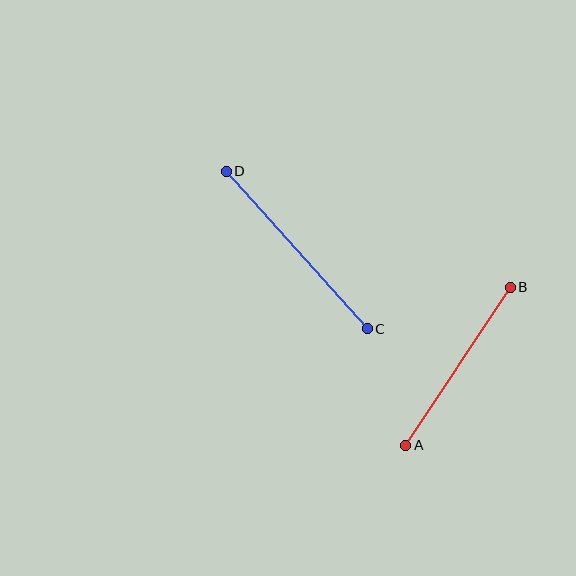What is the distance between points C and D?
The distance is approximately 211 pixels.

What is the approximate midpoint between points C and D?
The midpoint is at approximately (297, 250) pixels.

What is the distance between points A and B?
The distance is approximately 189 pixels.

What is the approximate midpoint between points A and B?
The midpoint is at approximately (458, 366) pixels.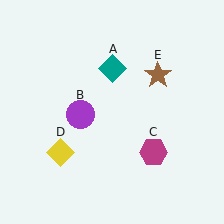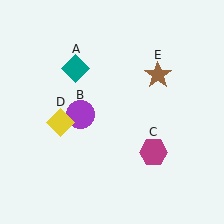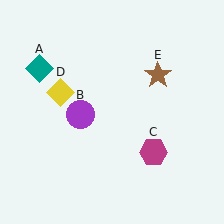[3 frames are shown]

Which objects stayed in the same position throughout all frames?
Purple circle (object B) and magenta hexagon (object C) and brown star (object E) remained stationary.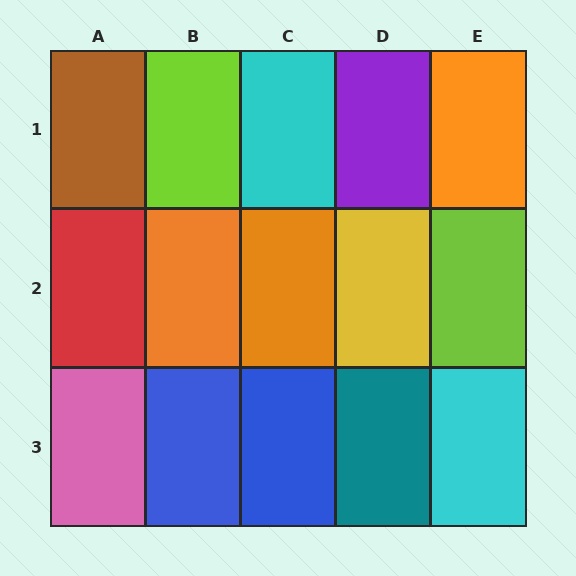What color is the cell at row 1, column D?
Purple.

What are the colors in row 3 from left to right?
Pink, blue, blue, teal, cyan.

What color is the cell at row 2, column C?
Orange.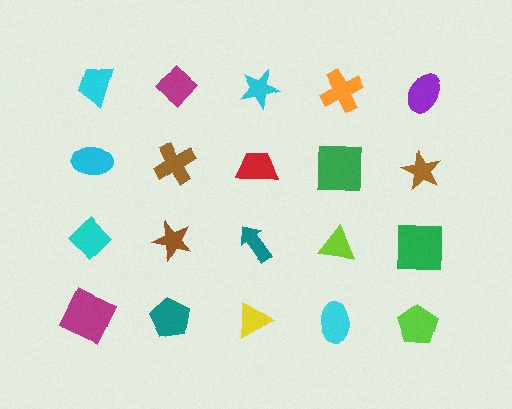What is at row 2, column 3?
A red trapezoid.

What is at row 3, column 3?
A teal arrow.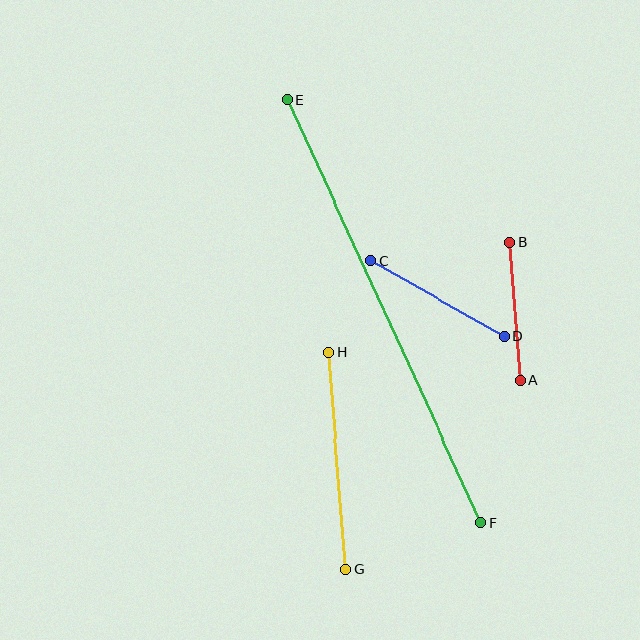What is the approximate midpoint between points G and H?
The midpoint is at approximately (337, 461) pixels.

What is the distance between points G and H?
The distance is approximately 218 pixels.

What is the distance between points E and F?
The distance is approximately 465 pixels.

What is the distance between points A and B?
The distance is approximately 138 pixels.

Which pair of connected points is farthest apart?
Points E and F are farthest apart.